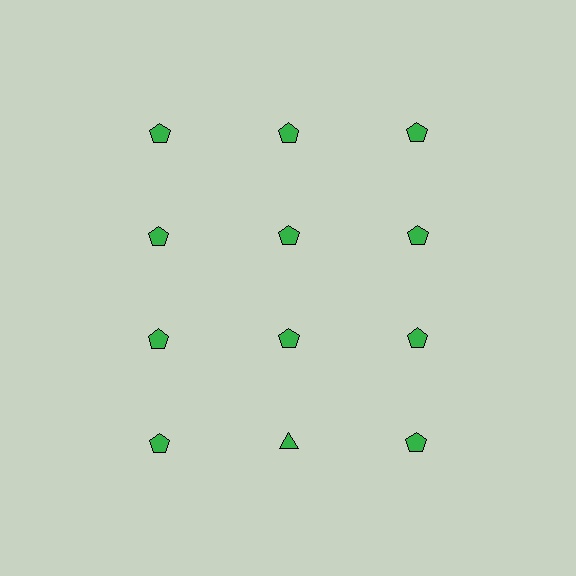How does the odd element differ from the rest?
It has a different shape: triangle instead of pentagon.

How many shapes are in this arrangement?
There are 12 shapes arranged in a grid pattern.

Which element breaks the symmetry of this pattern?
The green triangle in the fourth row, second from left column breaks the symmetry. All other shapes are green pentagons.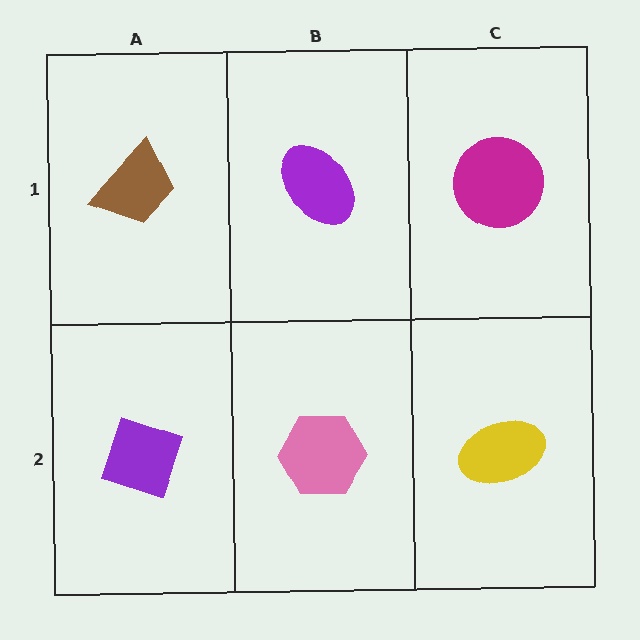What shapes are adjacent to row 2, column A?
A brown trapezoid (row 1, column A), a pink hexagon (row 2, column B).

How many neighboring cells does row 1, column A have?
2.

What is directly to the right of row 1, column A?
A purple ellipse.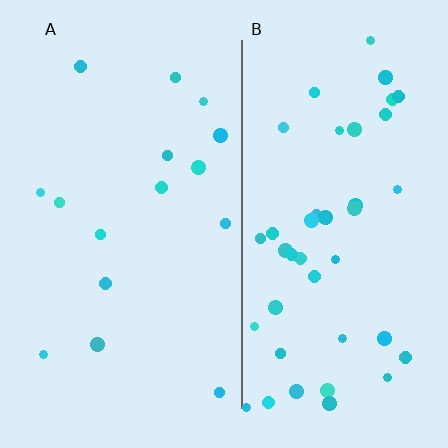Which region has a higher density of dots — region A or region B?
B (the right).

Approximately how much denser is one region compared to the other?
Approximately 2.7× — region B over region A.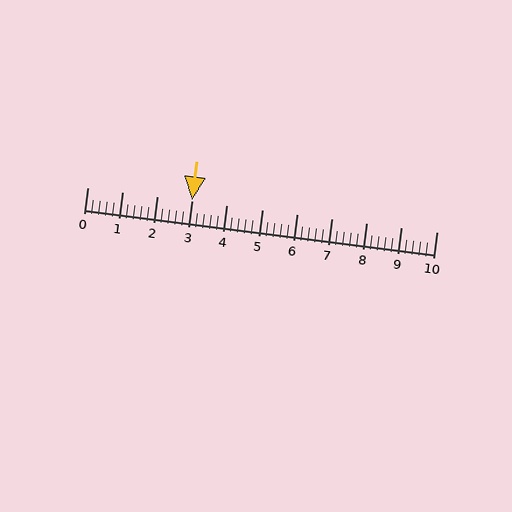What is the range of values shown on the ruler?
The ruler shows values from 0 to 10.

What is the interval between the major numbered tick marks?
The major tick marks are spaced 1 units apart.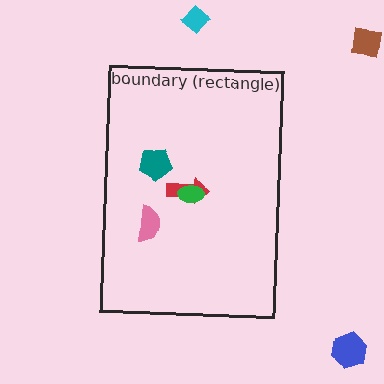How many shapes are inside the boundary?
4 inside, 3 outside.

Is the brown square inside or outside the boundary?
Outside.